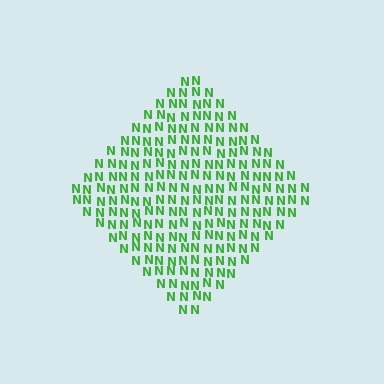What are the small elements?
The small elements are letter N's.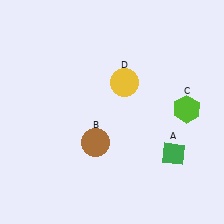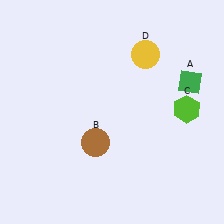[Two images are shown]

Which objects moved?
The objects that moved are: the green diamond (A), the yellow circle (D).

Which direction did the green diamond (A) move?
The green diamond (A) moved up.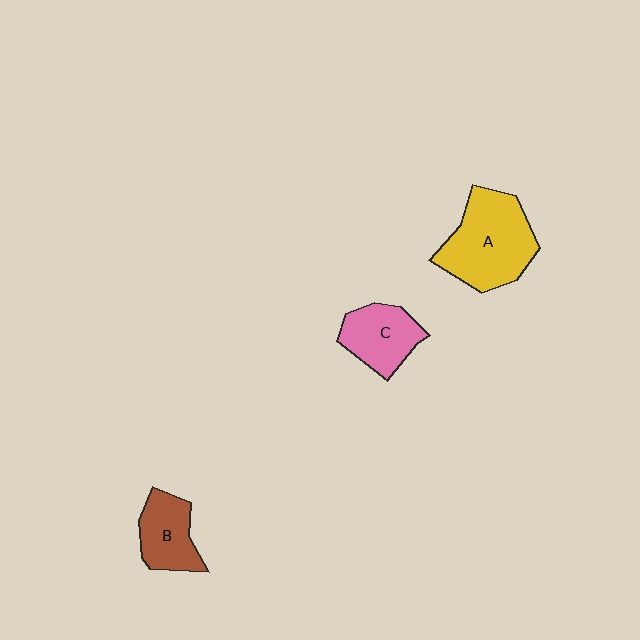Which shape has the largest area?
Shape A (yellow).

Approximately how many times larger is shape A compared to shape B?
Approximately 1.8 times.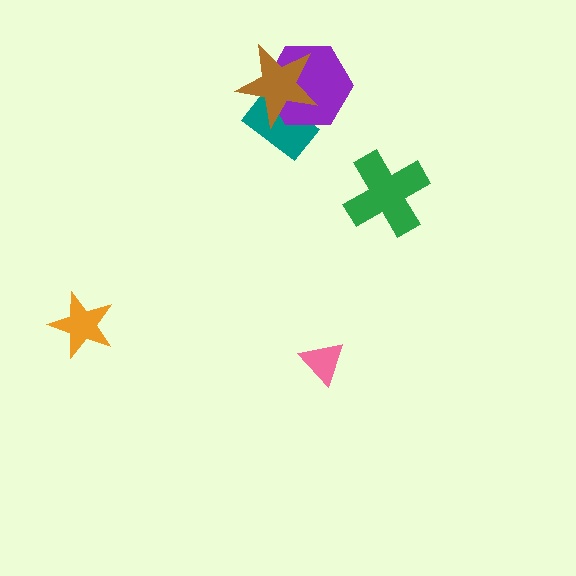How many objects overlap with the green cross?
0 objects overlap with the green cross.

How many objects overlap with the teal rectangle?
2 objects overlap with the teal rectangle.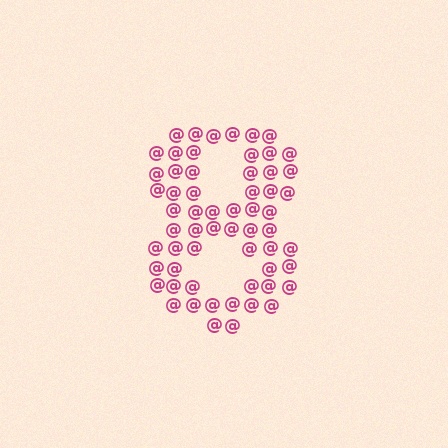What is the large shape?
The large shape is the digit 8.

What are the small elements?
The small elements are at signs.